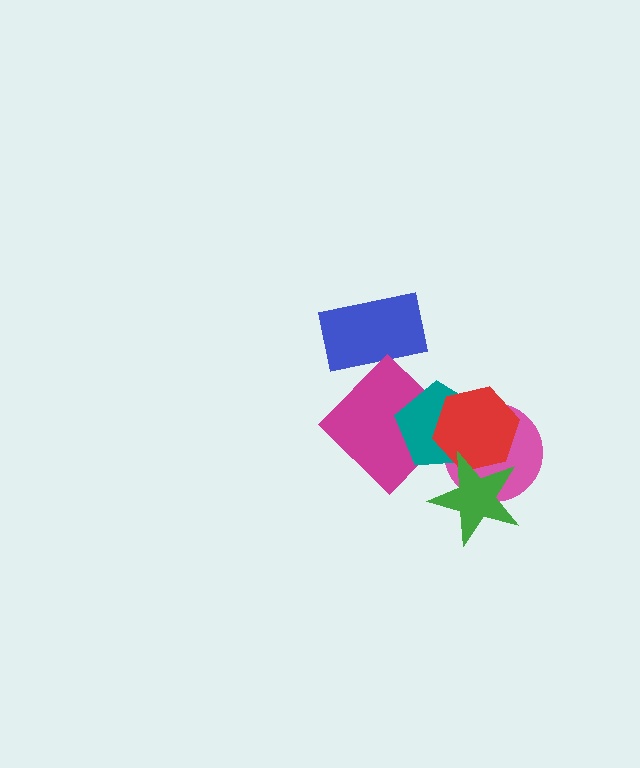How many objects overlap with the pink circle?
3 objects overlap with the pink circle.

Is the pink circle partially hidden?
Yes, it is partially covered by another shape.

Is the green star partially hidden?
No, no other shape covers it.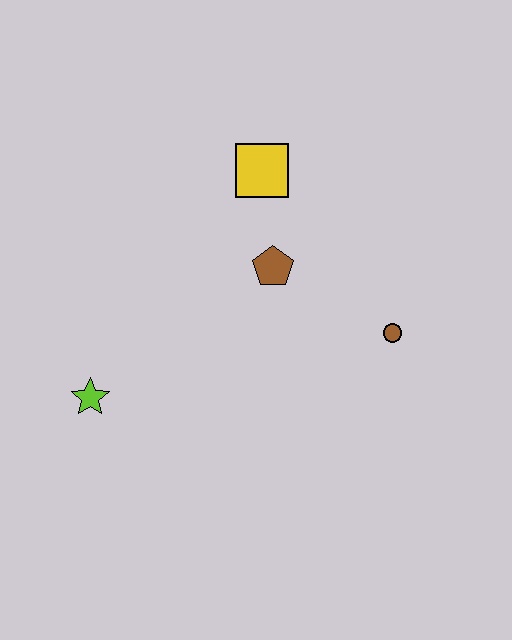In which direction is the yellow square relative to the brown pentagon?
The yellow square is above the brown pentagon.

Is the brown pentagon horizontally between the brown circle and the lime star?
Yes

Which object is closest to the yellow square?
The brown pentagon is closest to the yellow square.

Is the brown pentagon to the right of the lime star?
Yes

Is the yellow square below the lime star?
No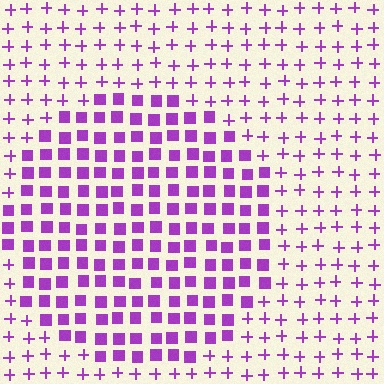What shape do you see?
I see a circle.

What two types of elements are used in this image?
The image uses squares inside the circle region and plus signs outside it.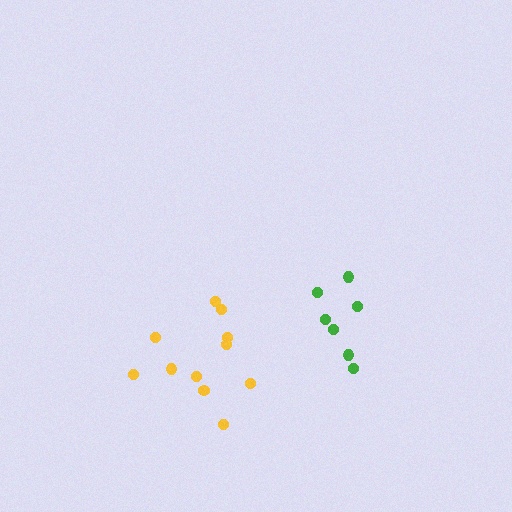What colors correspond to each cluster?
The clusters are colored: green, yellow.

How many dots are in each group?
Group 1: 7 dots, Group 2: 11 dots (18 total).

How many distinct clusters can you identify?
There are 2 distinct clusters.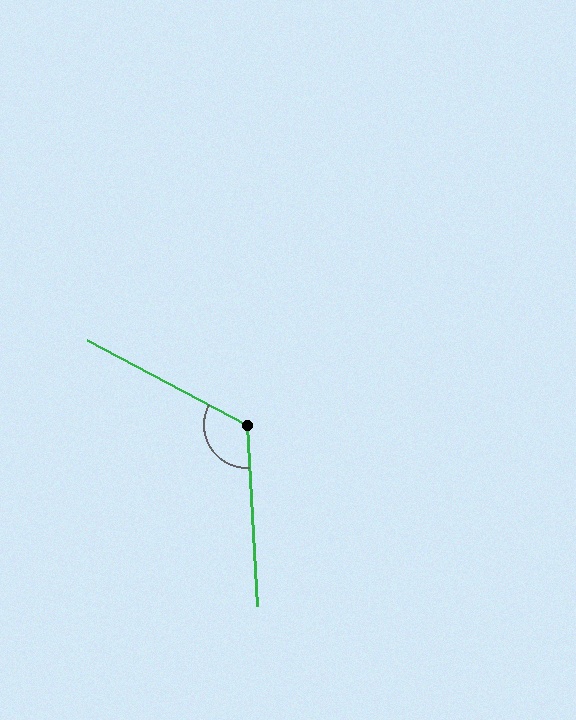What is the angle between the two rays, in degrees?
Approximately 121 degrees.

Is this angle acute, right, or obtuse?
It is obtuse.